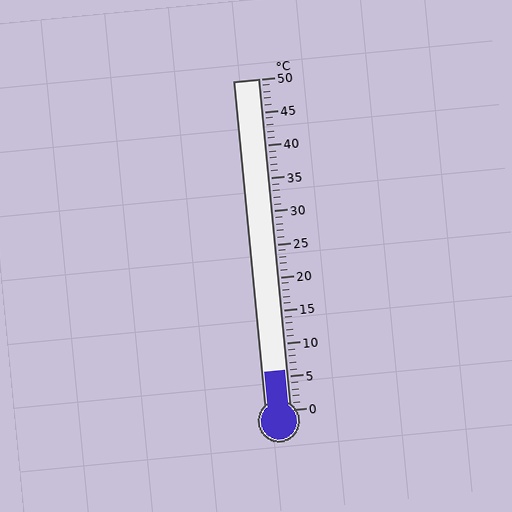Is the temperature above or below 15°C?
The temperature is below 15°C.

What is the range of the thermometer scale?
The thermometer scale ranges from 0°C to 50°C.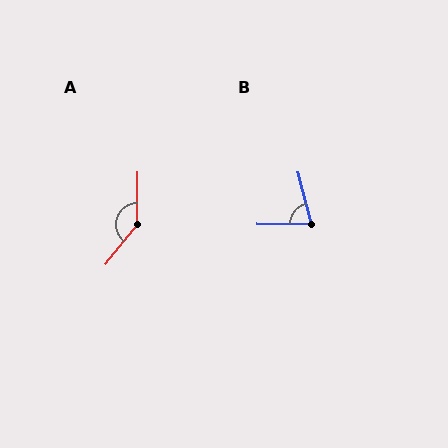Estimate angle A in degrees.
Approximately 141 degrees.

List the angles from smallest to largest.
B (76°), A (141°).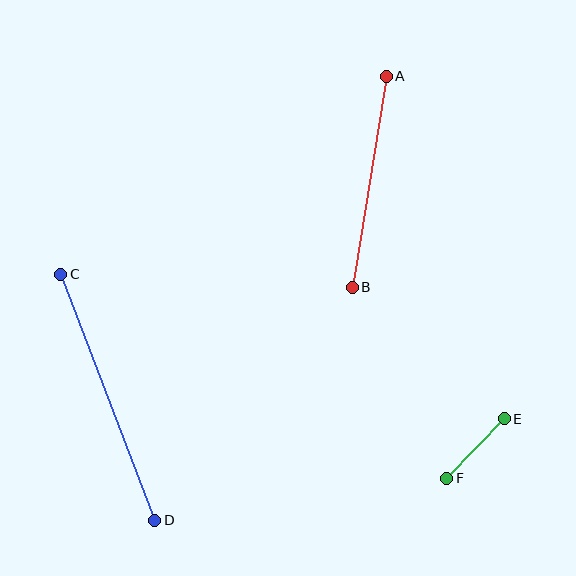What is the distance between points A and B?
The distance is approximately 214 pixels.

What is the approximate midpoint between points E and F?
The midpoint is at approximately (475, 449) pixels.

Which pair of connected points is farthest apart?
Points C and D are farthest apart.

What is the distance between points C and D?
The distance is approximately 263 pixels.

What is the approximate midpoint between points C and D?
The midpoint is at approximately (108, 397) pixels.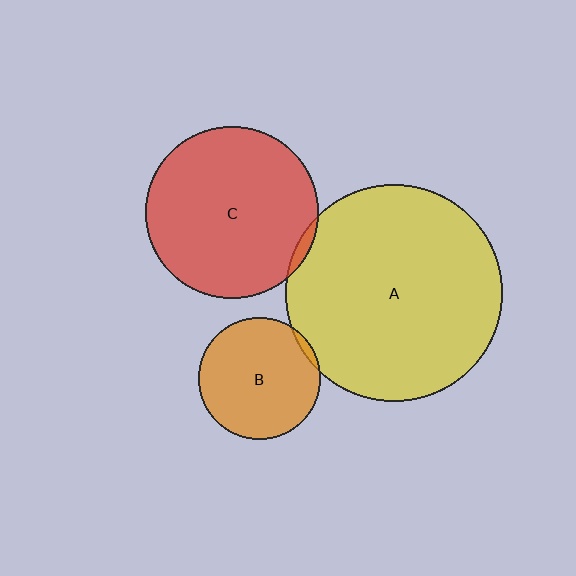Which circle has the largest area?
Circle A (yellow).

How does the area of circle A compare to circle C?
Approximately 1.6 times.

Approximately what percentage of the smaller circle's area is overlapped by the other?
Approximately 5%.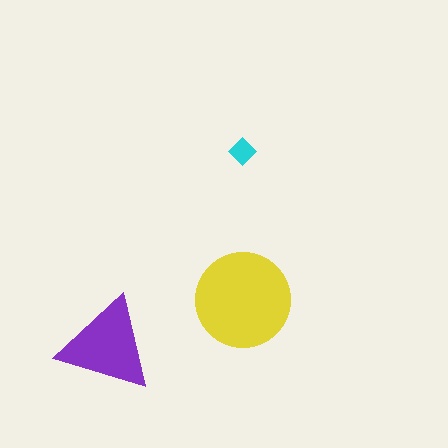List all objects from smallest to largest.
The cyan diamond, the purple triangle, the yellow circle.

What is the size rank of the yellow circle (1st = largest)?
1st.